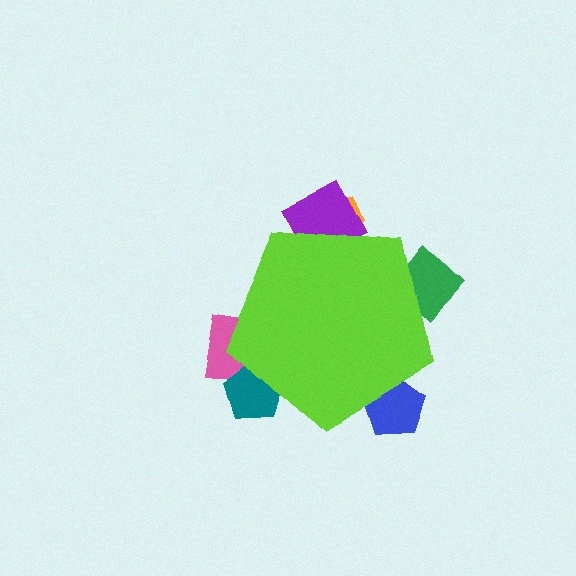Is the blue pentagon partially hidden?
Yes, the blue pentagon is partially hidden behind the lime pentagon.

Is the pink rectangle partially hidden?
Yes, the pink rectangle is partially hidden behind the lime pentagon.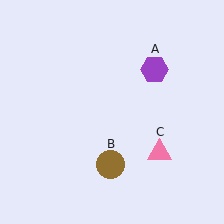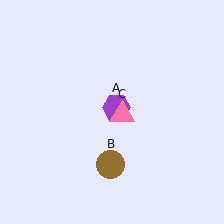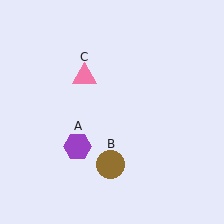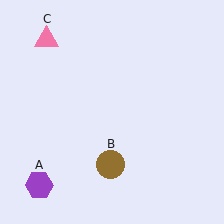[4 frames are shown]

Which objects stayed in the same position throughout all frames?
Brown circle (object B) remained stationary.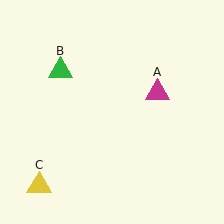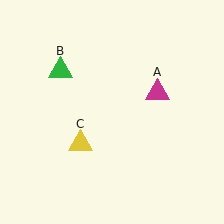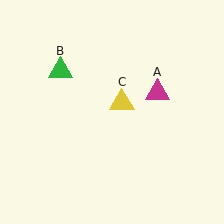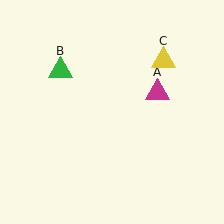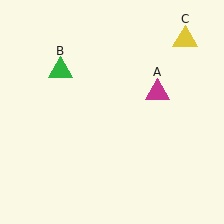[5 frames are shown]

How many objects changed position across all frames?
1 object changed position: yellow triangle (object C).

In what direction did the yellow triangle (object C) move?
The yellow triangle (object C) moved up and to the right.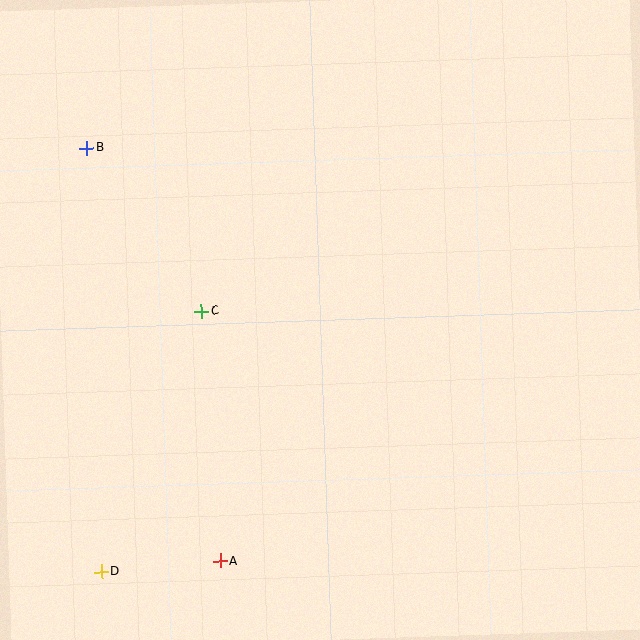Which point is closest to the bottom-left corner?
Point D is closest to the bottom-left corner.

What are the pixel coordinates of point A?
Point A is at (220, 561).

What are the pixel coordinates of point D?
Point D is at (102, 572).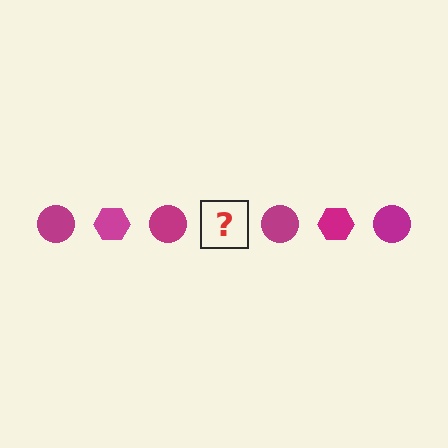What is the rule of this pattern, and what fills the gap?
The rule is that the pattern cycles through circle, hexagon shapes in magenta. The gap should be filled with a magenta hexagon.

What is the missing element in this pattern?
The missing element is a magenta hexagon.